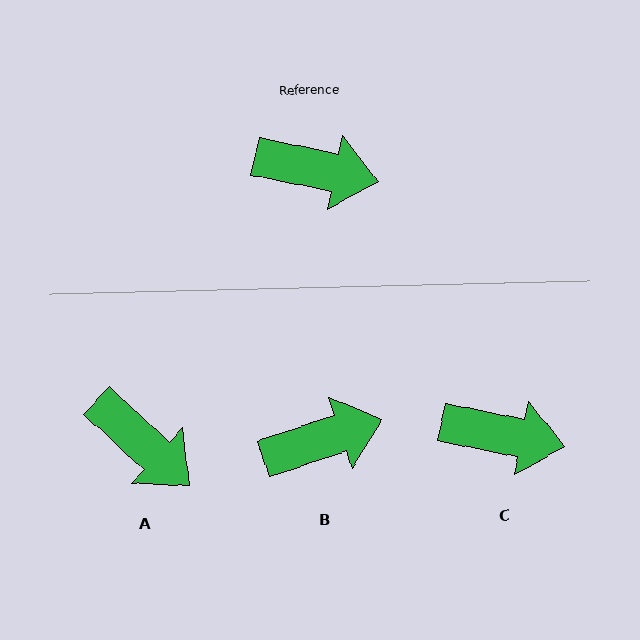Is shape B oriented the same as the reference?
No, it is off by about 30 degrees.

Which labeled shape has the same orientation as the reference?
C.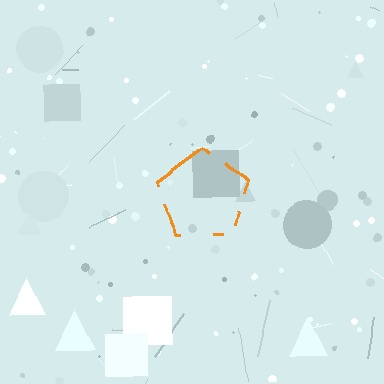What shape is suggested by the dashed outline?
The dashed outline suggests a pentagon.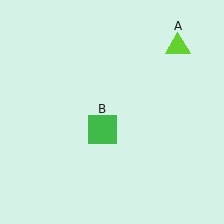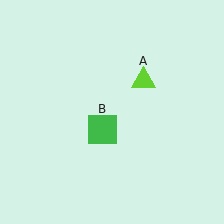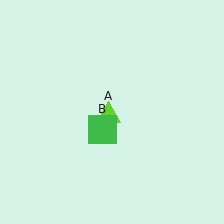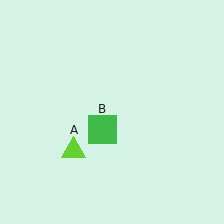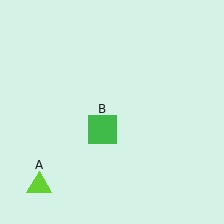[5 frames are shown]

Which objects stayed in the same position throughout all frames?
Green square (object B) remained stationary.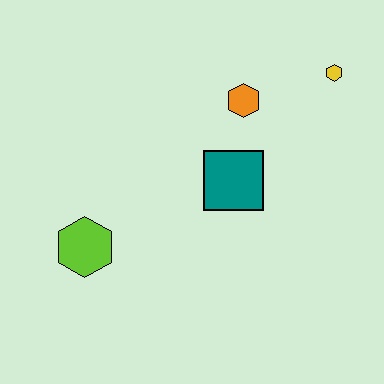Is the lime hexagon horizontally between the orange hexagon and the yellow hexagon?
No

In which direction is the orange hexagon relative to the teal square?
The orange hexagon is above the teal square.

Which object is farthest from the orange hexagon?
The lime hexagon is farthest from the orange hexagon.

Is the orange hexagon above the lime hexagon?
Yes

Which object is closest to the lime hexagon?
The teal square is closest to the lime hexagon.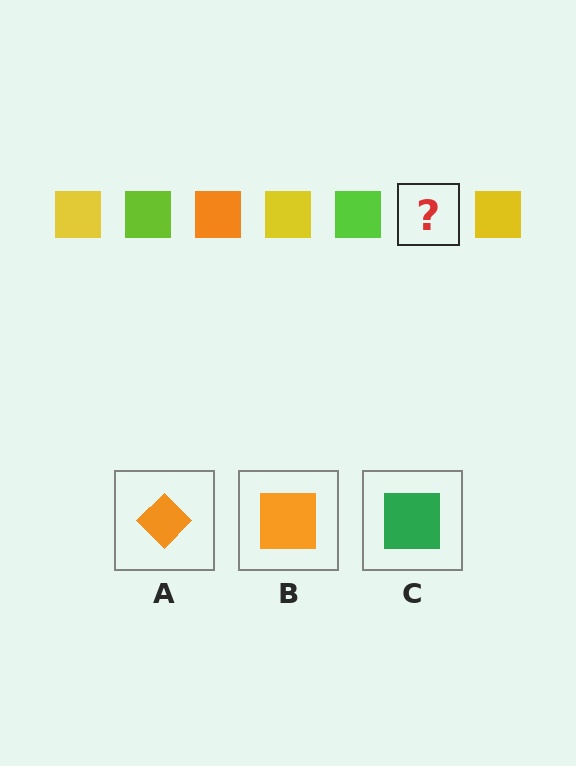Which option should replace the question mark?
Option B.